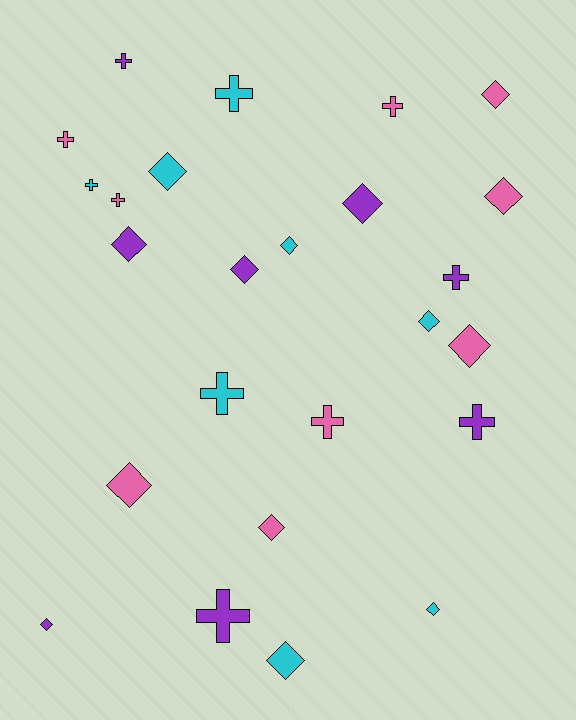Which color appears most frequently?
Pink, with 9 objects.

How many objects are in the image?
There are 25 objects.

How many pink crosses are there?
There are 4 pink crosses.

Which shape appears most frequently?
Diamond, with 14 objects.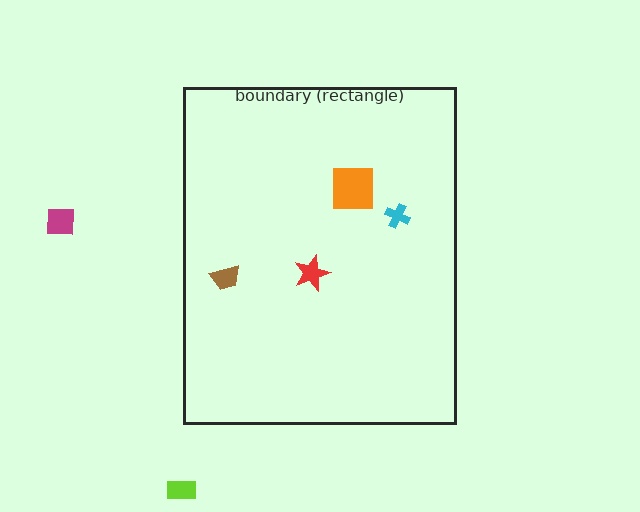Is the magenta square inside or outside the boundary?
Outside.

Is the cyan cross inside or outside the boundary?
Inside.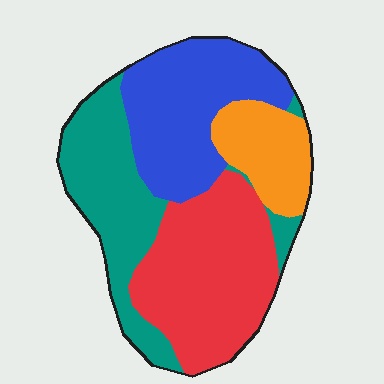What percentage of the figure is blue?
Blue takes up about one quarter (1/4) of the figure.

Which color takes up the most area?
Red, at roughly 35%.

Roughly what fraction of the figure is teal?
Teal covers roughly 25% of the figure.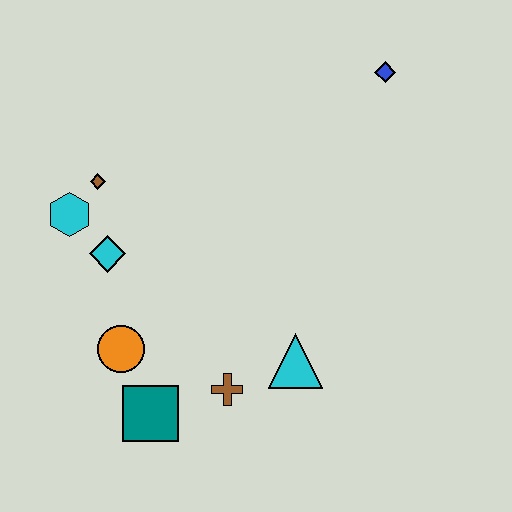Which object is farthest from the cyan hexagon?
The blue diamond is farthest from the cyan hexagon.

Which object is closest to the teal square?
The orange circle is closest to the teal square.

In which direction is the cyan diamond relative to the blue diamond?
The cyan diamond is to the left of the blue diamond.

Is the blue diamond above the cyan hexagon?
Yes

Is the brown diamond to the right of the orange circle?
No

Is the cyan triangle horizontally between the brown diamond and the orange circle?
No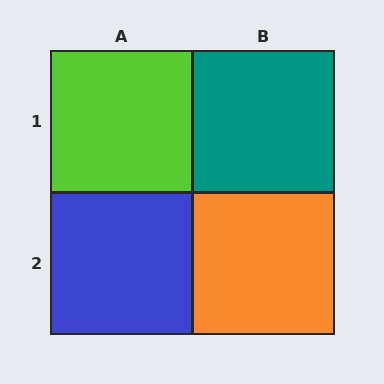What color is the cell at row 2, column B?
Orange.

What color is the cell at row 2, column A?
Blue.